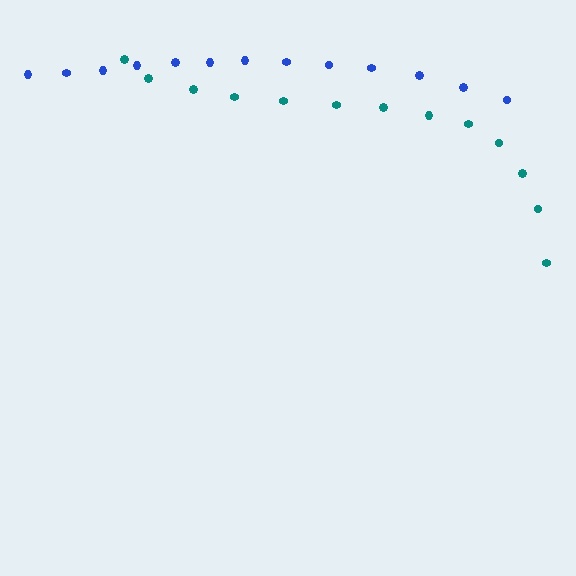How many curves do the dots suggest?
There are 2 distinct paths.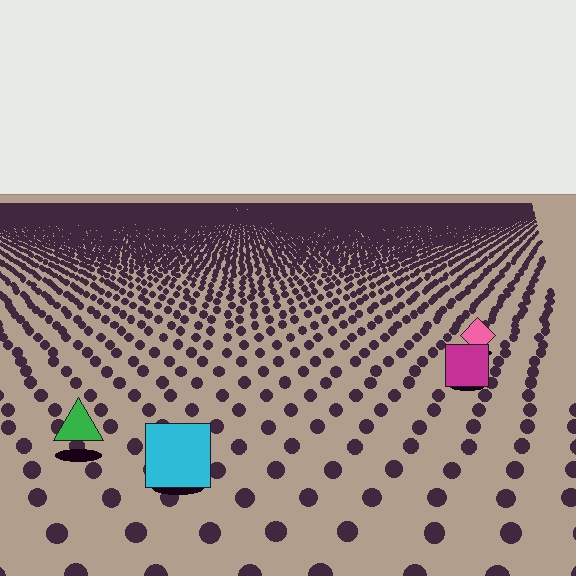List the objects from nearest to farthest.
From nearest to farthest: the cyan square, the green triangle, the magenta square, the pink diamond.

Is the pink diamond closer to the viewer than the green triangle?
No. The green triangle is closer — you can tell from the texture gradient: the ground texture is coarser near it.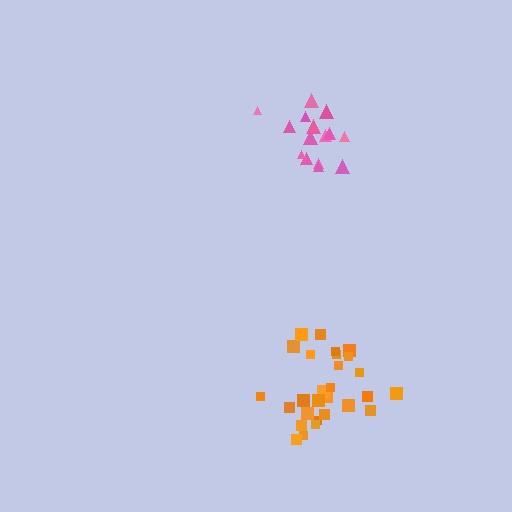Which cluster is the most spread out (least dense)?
Orange.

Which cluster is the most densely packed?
Pink.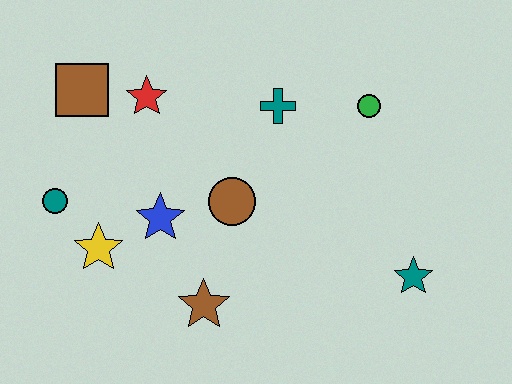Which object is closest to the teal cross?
The green circle is closest to the teal cross.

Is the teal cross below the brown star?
No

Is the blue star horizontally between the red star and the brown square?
No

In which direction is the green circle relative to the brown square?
The green circle is to the right of the brown square.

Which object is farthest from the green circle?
The teal circle is farthest from the green circle.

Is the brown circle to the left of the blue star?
No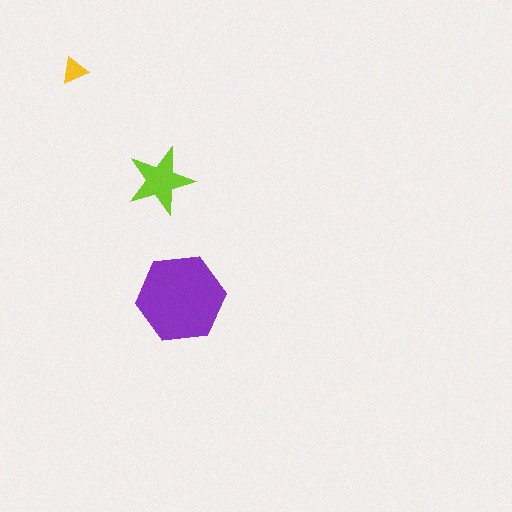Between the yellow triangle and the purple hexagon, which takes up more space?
The purple hexagon.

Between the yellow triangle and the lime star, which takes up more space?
The lime star.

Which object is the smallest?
The yellow triangle.